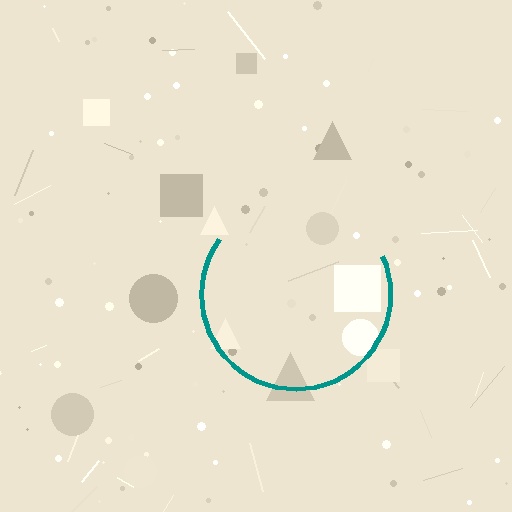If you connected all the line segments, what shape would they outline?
They would outline a circle.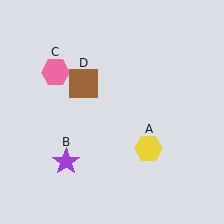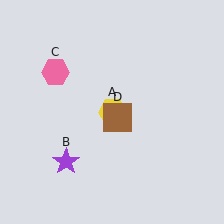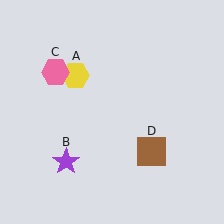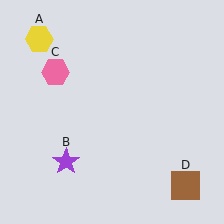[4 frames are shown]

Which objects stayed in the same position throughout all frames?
Purple star (object B) and pink hexagon (object C) remained stationary.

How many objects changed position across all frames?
2 objects changed position: yellow hexagon (object A), brown square (object D).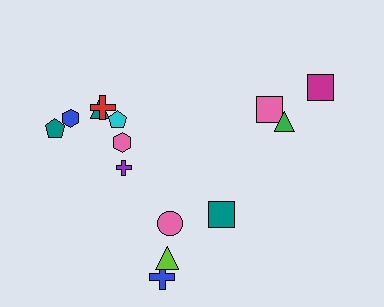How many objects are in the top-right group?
There are 3 objects.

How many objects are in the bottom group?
There are 5 objects.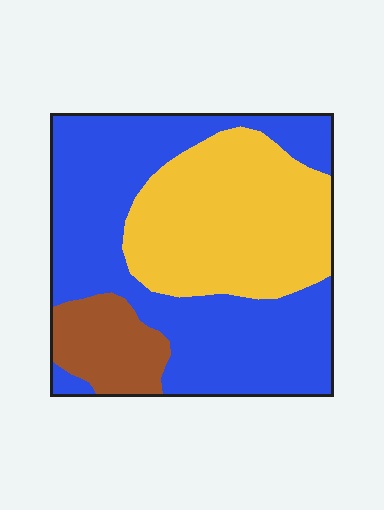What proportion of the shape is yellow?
Yellow takes up about three eighths (3/8) of the shape.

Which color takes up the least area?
Brown, at roughly 10%.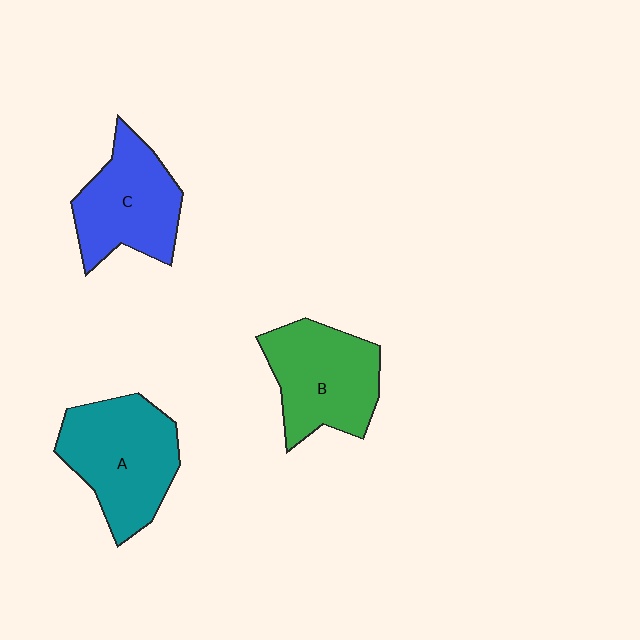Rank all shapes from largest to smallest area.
From largest to smallest: A (teal), B (green), C (blue).